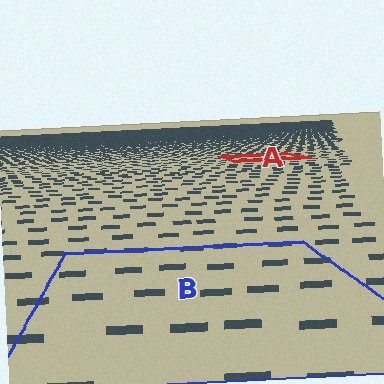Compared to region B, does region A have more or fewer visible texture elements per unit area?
Region A has more texture elements per unit area — they are packed more densely because it is farther away.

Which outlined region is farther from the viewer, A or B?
Region A is farther from the viewer — the texture elements inside it appear smaller and more densely packed.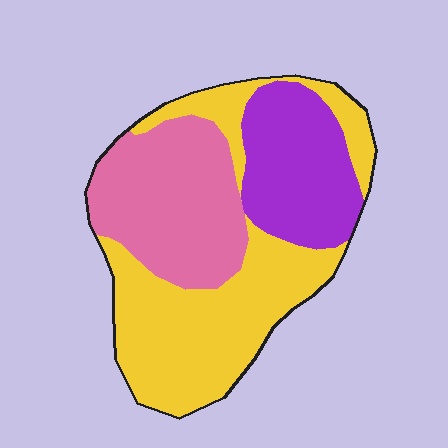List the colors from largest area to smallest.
From largest to smallest: yellow, pink, purple.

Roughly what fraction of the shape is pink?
Pink takes up about one third (1/3) of the shape.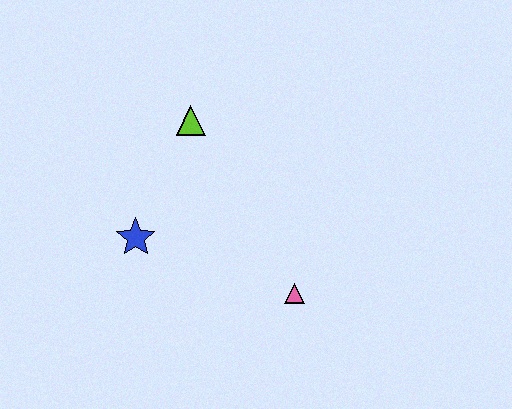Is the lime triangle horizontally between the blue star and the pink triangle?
Yes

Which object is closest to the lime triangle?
The blue star is closest to the lime triangle.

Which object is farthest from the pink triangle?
The lime triangle is farthest from the pink triangle.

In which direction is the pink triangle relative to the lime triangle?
The pink triangle is below the lime triangle.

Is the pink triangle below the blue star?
Yes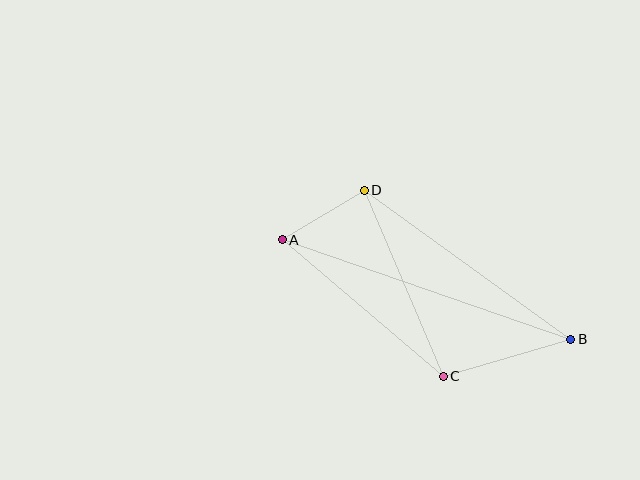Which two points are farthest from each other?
Points A and B are farthest from each other.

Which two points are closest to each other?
Points A and D are closest to each other.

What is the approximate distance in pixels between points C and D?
The distance between C and D is approximately 202 pixels.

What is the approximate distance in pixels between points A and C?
The distance between A and C is approximately 211 pixels.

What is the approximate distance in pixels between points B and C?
The distance between B and C is approximately 133 pixels.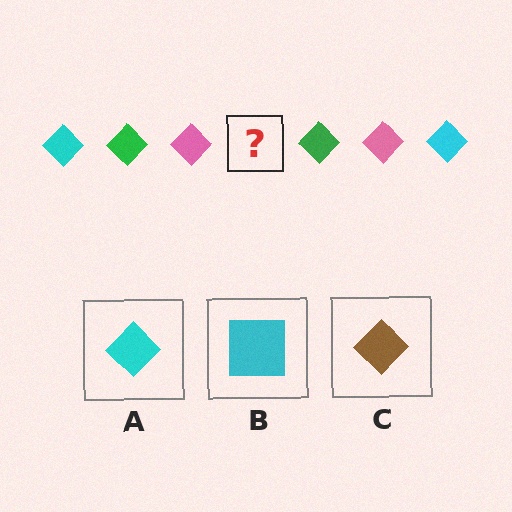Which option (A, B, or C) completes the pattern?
A.